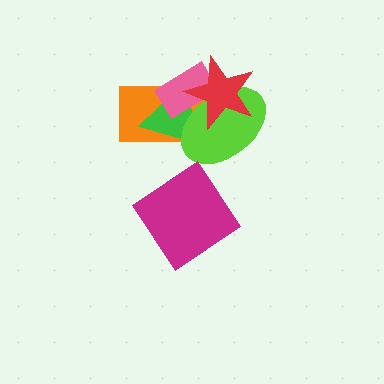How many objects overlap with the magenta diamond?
0 objects overlap with the magenta diamond.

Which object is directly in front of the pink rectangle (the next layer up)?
The lime ellipse is directly in front of the pink rectangle.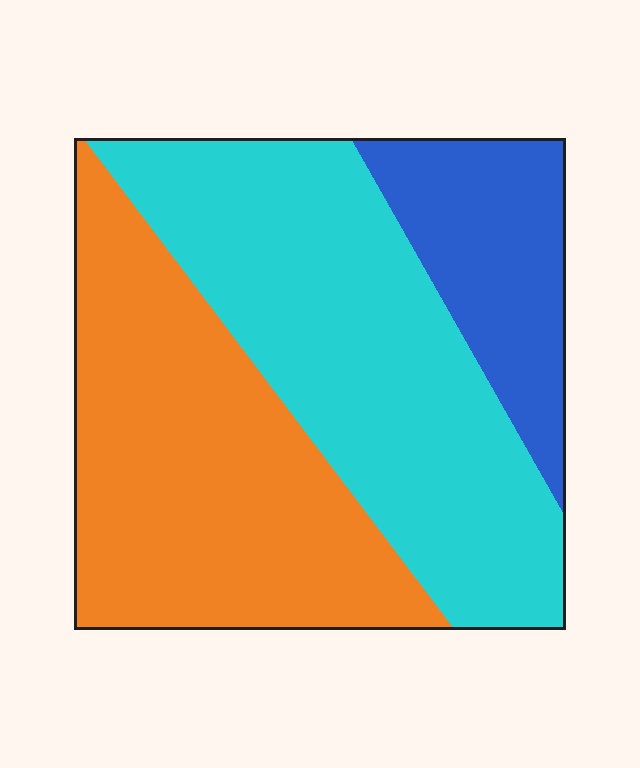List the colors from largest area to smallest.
From largest to smallest: cyan, orange, blue.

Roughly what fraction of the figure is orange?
Orange covers around 40% of the figure.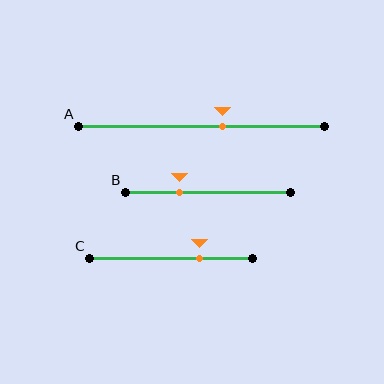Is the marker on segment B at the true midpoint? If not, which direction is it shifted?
No, the marker on segment B is shifted to the left by about 17% of the segment length.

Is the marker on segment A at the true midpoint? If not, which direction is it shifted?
No, the marker on segment A is shifted to the right by about 9% of the segment length.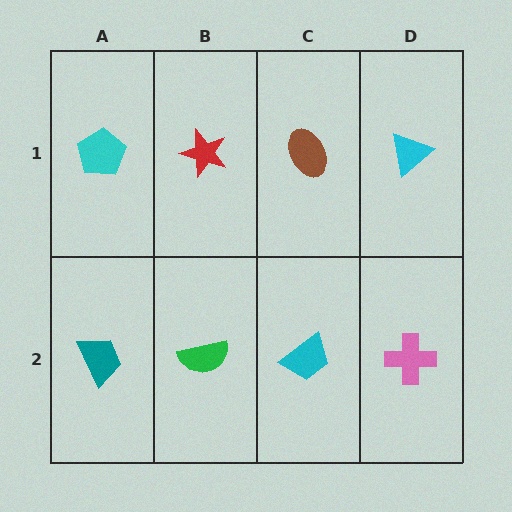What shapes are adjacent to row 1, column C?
A cyan trapezoid (row 2, column C), a red star (row 1, column B), a cyan triangle (row 1, column D).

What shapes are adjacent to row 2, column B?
A red star (row 1, column B), a teal trapezoid (row 2, column A), a cyan trapezoid (row 2, column C).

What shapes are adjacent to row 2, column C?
A brown ellipse (row 1, column C), a green semicircle (row 2, column B), a pink cross (row 2, column D).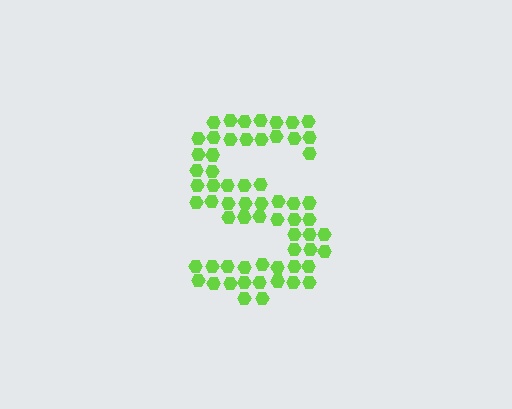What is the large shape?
The large shape is the letter S.